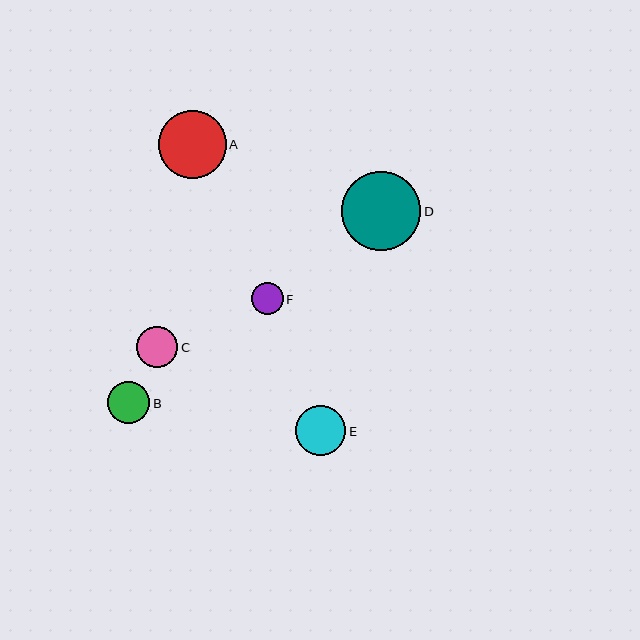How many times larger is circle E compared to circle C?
Circle E is approximately 1.2 times the size of circle C.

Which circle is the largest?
Circle D is the largest with a size of approximately 79 pixels.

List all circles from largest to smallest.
From largest to smallest: D, A, E, B, C, F.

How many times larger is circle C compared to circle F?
Circle C is approximately 1.3 times the size of circle F.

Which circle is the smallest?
Circle F is the smallest with a size of approximately 32 pixels.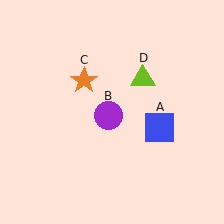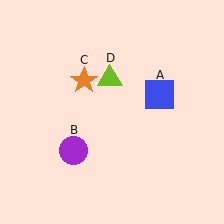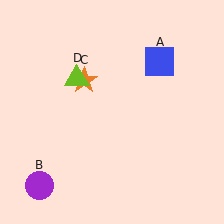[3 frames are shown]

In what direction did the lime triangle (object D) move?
The lime triangle (object D) moved left.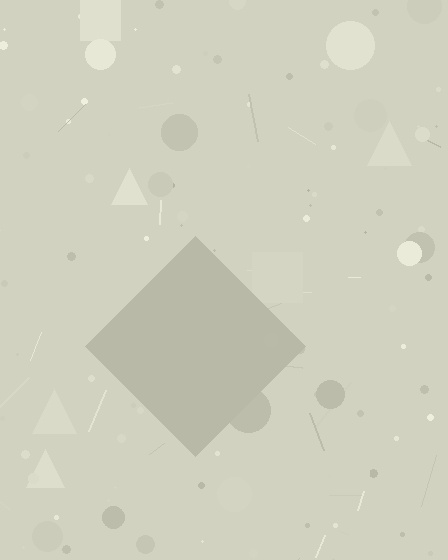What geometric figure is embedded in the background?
A diamond is embedded in the background.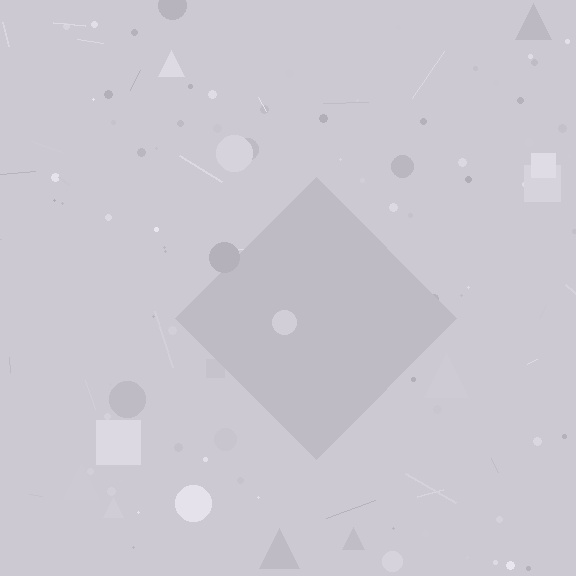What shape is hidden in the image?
A diamond is hidden in the image.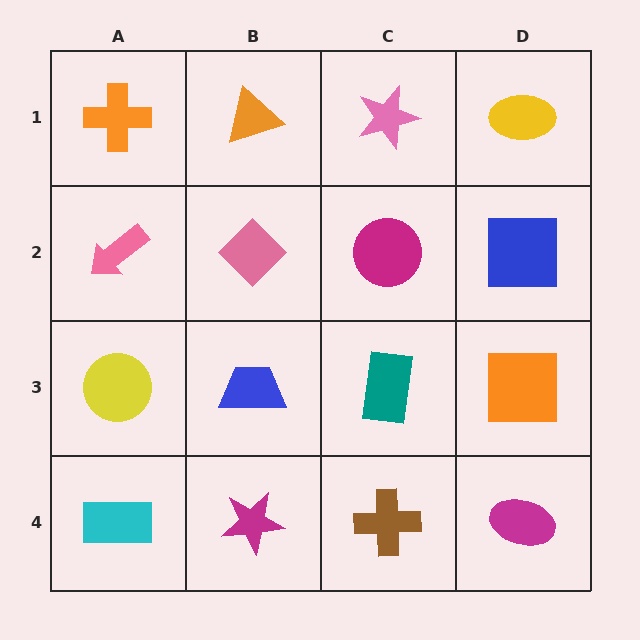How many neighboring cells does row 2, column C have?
4.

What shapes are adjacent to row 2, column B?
An orange triangle (row 1, column B), a blue trapezoid (row 3, column B), a pink arrow (row 2, column A), a magenta circle (row 2, column C).